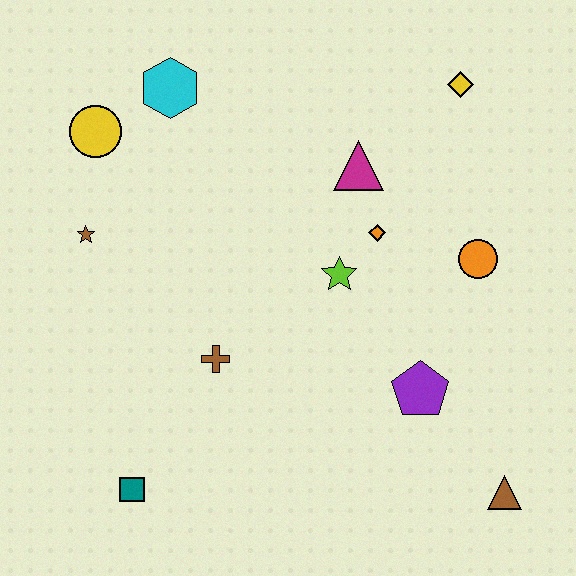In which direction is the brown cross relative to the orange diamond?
The brown cross is to the left of the orange diamond.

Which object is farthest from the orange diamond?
The teal square is farthest from the orange diamond.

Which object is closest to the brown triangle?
The purple pentagon is closest to the brown triangle.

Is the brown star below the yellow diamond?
Yes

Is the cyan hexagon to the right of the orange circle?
No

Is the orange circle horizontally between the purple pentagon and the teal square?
No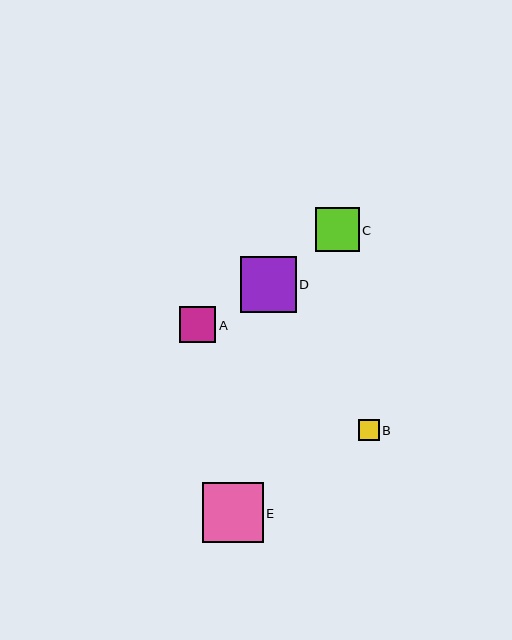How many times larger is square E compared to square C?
Square E is approximately 1.4 times the size of square C.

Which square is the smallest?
Square B is the smallest with a size of approximately 20 pixels.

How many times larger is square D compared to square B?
Square D is approximately 2.7 times the size of square B.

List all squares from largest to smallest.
From largest to smallest: E, D, C, A, B.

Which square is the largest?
Square E is the largest with a size of approximately 60 pixels.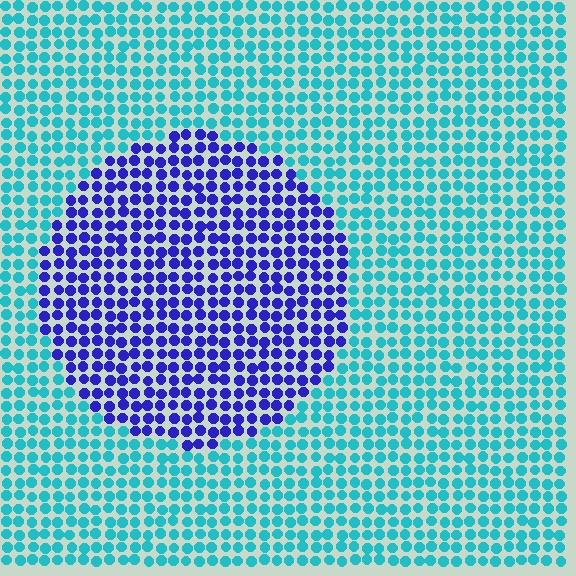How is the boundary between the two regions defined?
The boundary is defined purely by a slight shift in hue (about 61 degrees). Spacing, size, and orientation are identical on both sides.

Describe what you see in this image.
The image is filled with small cyan elements in a uniform arrangement. A circle-shaped region is visible where the elements are tinted to a slightly different hue, forming a subtle color boundary.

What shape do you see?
I see a circle.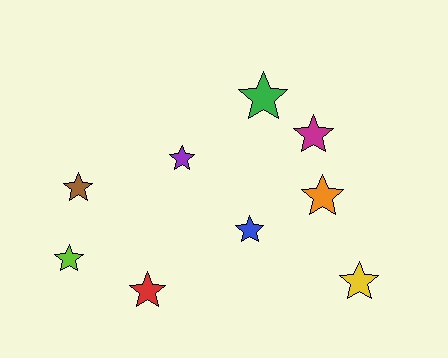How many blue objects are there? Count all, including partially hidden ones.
There is 1 blue object.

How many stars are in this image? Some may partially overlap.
There are 9 stars.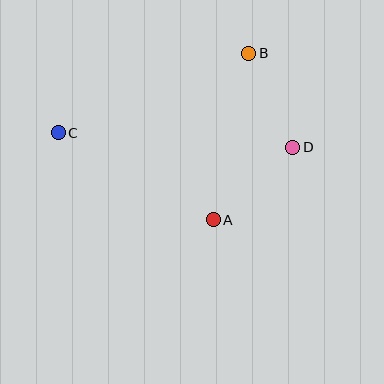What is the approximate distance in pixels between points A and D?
The distance between A and D is approximately 108 pixels.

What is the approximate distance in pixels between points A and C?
The distance between A and C is approximately 178 pixels.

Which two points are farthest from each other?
Points C and D are farthest from each other.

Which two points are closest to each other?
Points B and D are closest to each other.